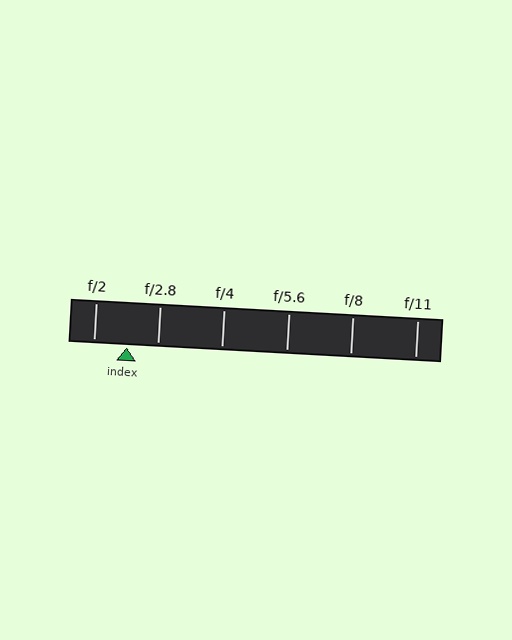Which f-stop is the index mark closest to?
The index mark is closest to f/2.8.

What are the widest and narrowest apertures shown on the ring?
The widest aperture shown is f/2 and the narrowest is f/11.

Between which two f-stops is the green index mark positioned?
The index mark is between f/2 and f/2.8.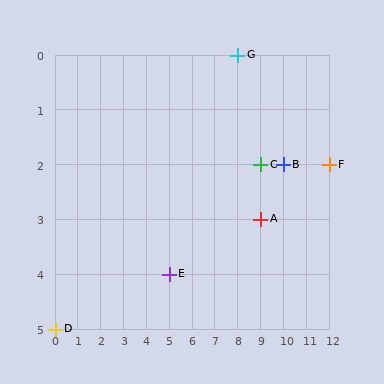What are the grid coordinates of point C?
Point C is at grid coordinates (9, 2).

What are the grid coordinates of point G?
Point G is at grid coordinates (8, 0).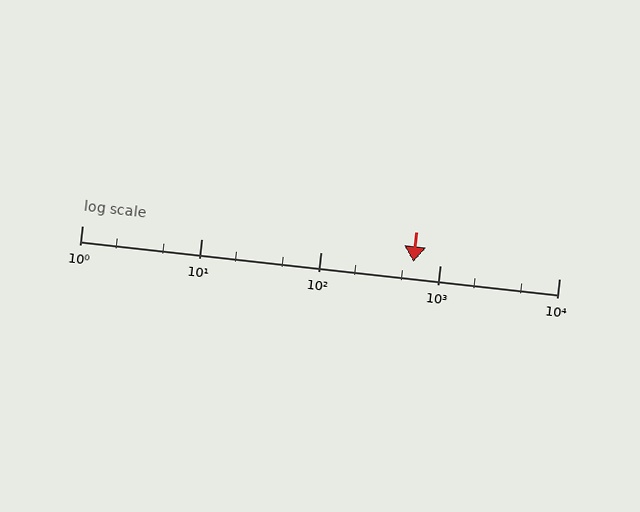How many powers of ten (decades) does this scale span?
The scale spans 4 decades, from 1 to 10000.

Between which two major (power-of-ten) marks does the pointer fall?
The pointer is between 100 and 1000.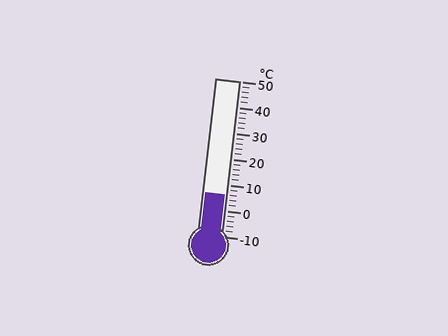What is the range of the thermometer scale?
The thermometer scale ranges from -10°C to 50°C.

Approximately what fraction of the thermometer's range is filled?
The thermometer is filled to approximately 25% of its range.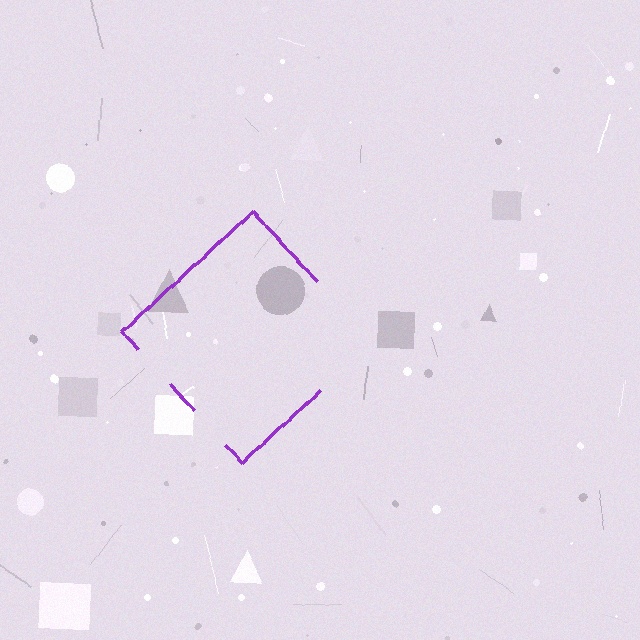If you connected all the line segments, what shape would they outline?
They would outline a diamond.